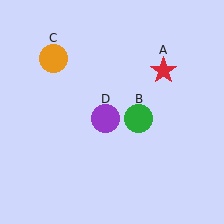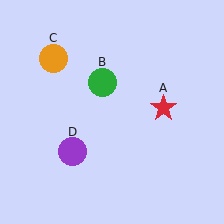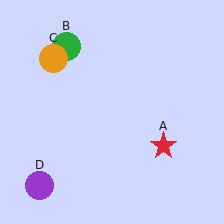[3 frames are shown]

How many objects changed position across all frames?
3 objects changed position: red star (object A), green circle (object B), purple circle (object D).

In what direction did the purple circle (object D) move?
The purple circle (object D) moved down and to the left.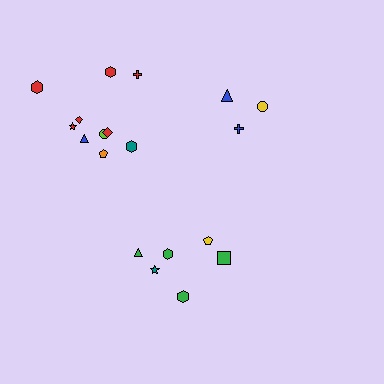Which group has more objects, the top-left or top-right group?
The top-left group.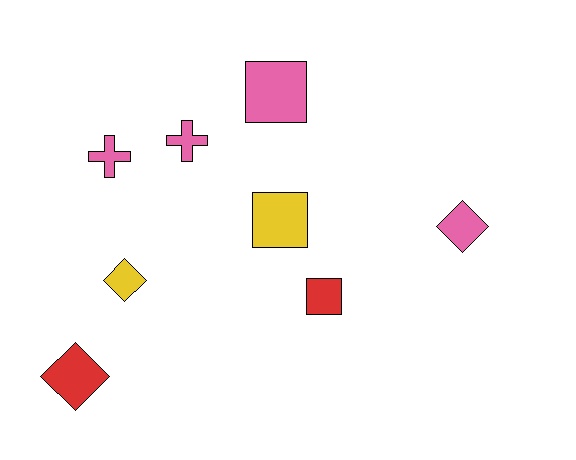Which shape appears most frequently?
Square, with 3 objects.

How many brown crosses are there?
There are no brown crosses.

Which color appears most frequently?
Pink, with 4 objects.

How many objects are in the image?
There are 8 objects.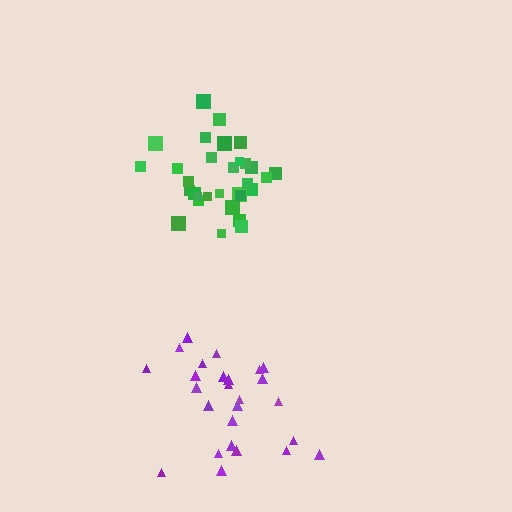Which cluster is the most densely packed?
Purple.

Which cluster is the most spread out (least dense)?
Green.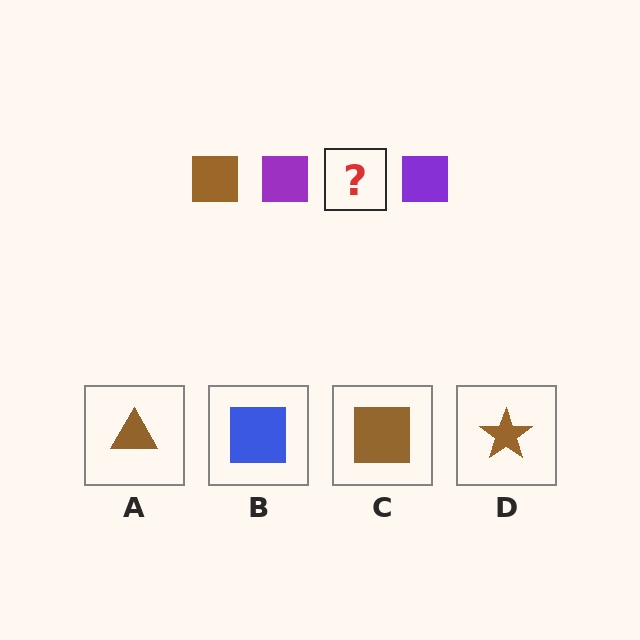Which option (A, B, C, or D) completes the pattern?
C.